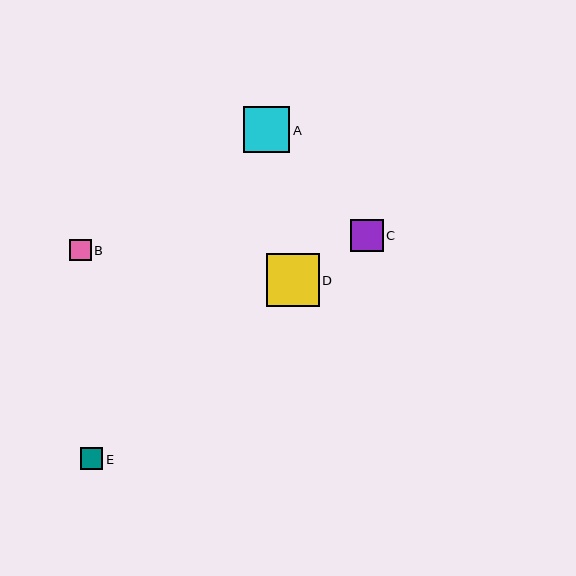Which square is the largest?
Square D is the largest with a size of approximately 53 pixels.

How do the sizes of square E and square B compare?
Square E and square B are approximately the same size.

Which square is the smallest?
Square B is the smallest with a size of approximately 22 pixels.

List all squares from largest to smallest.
From largest to smallest: D, A, C, E, B.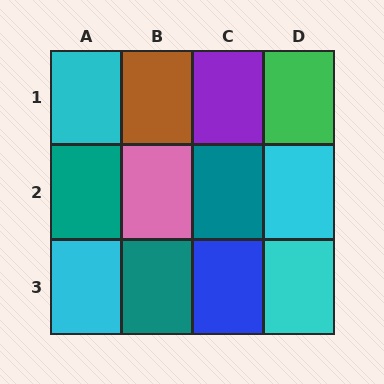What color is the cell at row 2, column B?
Pink.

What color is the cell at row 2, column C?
Teal.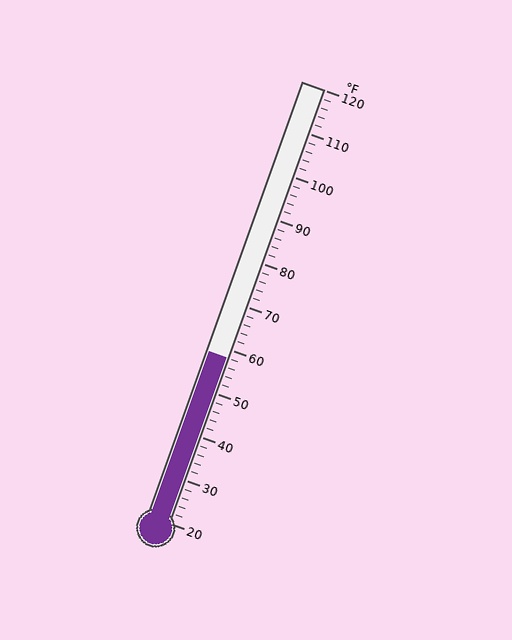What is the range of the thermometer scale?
The thermometer scale ranges from 20°F to 120°F.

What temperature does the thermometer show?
The thermometer shows approximately 58°F.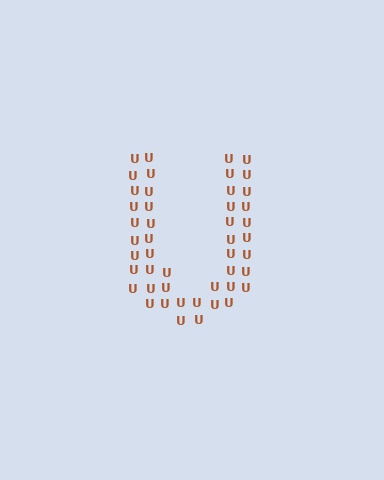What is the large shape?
The large shape is the letter U.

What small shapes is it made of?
It is made of small letter U's.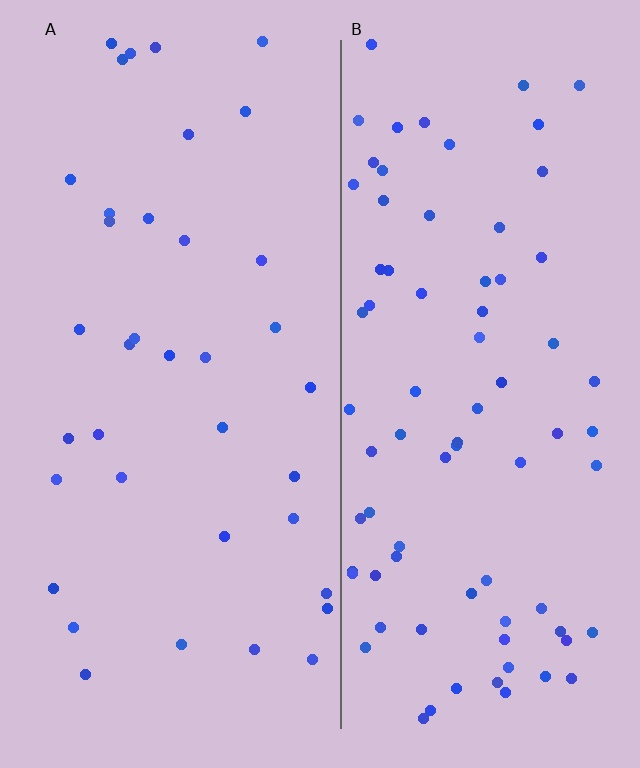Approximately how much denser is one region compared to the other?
Approximately 2.1× — region B over region A.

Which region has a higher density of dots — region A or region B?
B (the right).